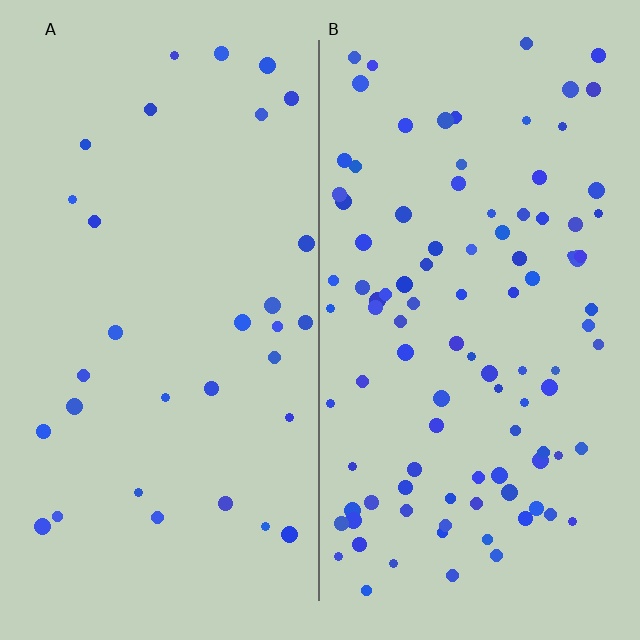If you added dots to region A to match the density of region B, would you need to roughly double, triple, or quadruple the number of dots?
Approximately triple.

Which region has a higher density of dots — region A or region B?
B (the right).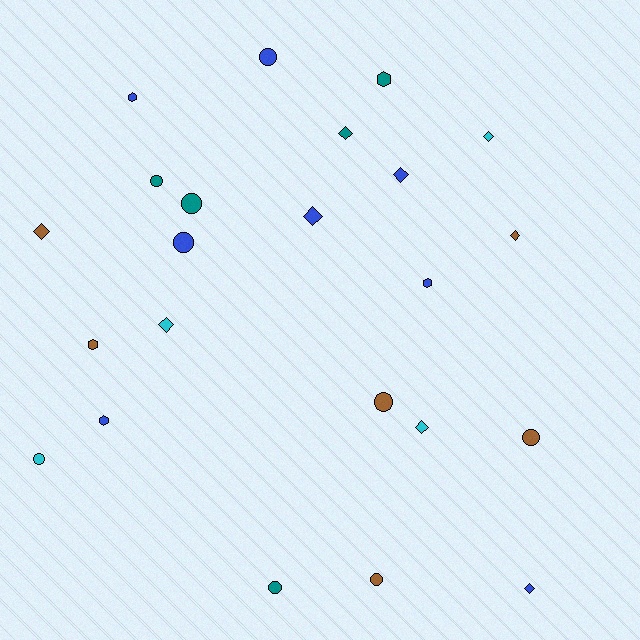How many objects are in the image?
There are 23 objects.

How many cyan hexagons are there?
There are no cyan hexagons.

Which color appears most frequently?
Blue, with 8 objects.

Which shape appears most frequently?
Circle, with 9 objects.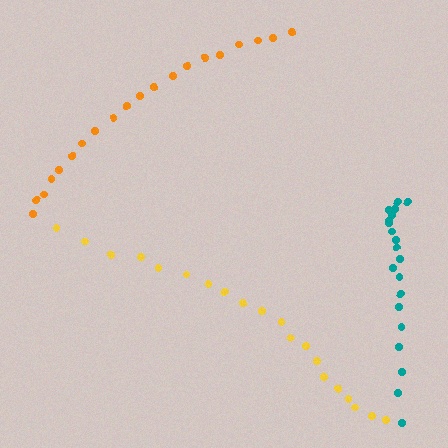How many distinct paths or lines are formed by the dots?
There are 3 distinct paths.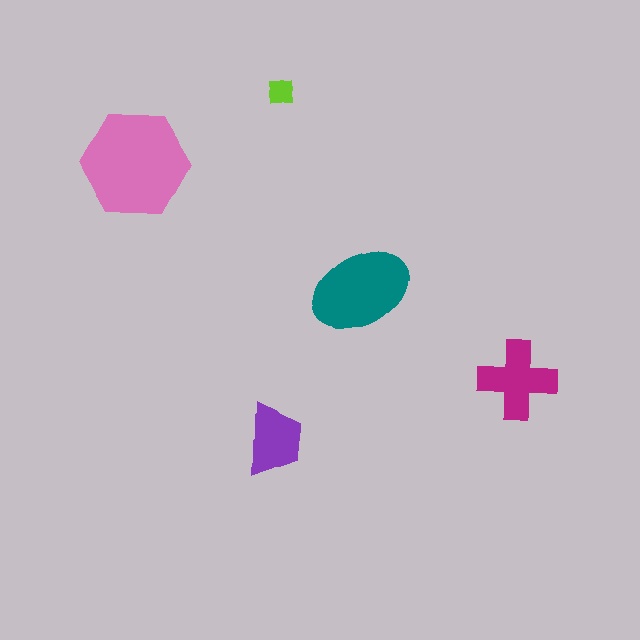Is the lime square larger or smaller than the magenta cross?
Smaller.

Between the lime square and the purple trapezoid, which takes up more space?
The purple trapezoid.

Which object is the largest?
The pink hexagon.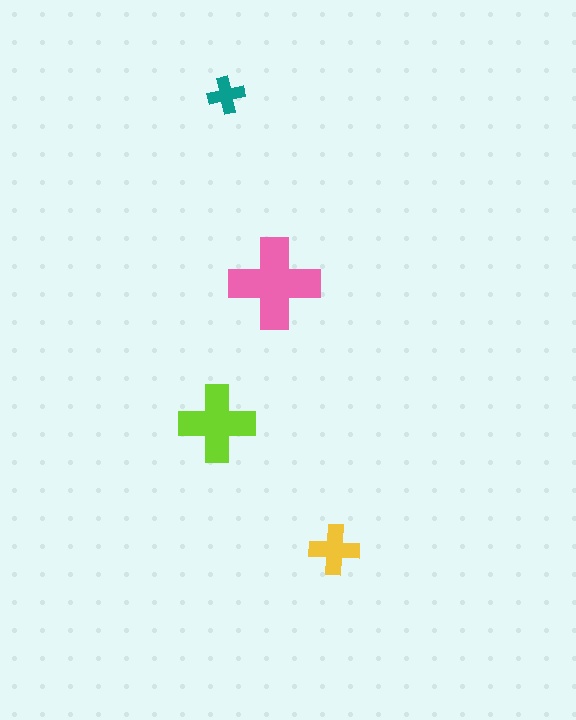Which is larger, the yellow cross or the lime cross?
The lime one.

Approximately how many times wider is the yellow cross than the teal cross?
About 1.5 times wider.